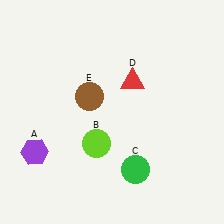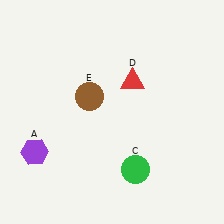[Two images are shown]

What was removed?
The lime circle (B) was removed in Image 2.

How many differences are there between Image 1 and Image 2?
There is 1 difference between the two images.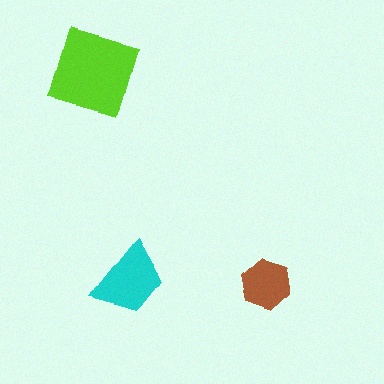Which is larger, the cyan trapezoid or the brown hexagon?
The cyan trapezoid.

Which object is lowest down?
The cyan trapezoid is bottommost.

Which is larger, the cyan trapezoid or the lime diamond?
The lime diamond.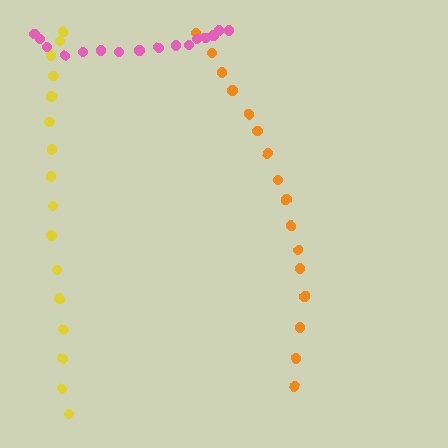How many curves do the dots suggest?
There are 3 distinct paths.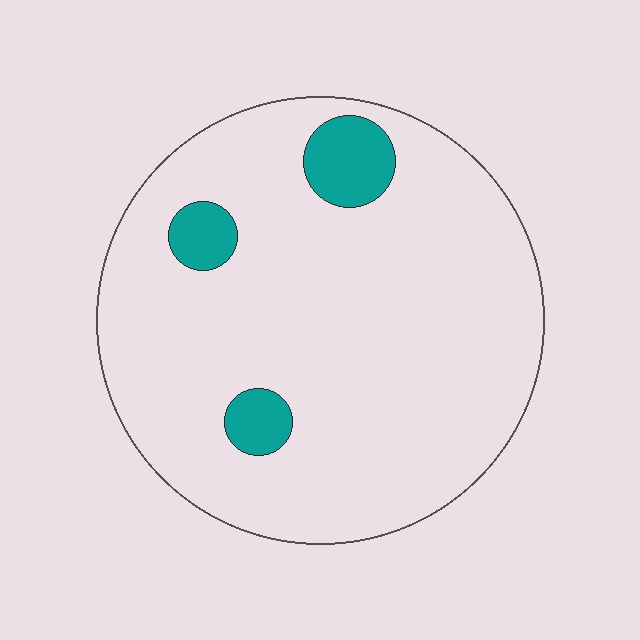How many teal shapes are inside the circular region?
3.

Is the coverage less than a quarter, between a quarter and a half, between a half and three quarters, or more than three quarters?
Less than a quarter.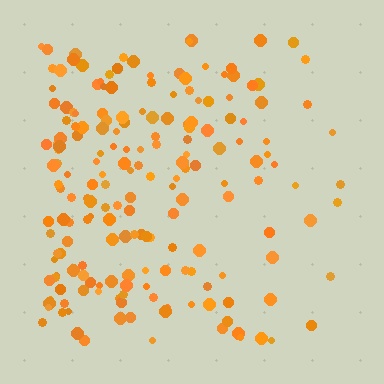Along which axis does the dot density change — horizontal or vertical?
Horizontal.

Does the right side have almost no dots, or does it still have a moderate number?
Still a moderate number, just noticeably fewer than the left.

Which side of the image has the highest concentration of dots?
The left.